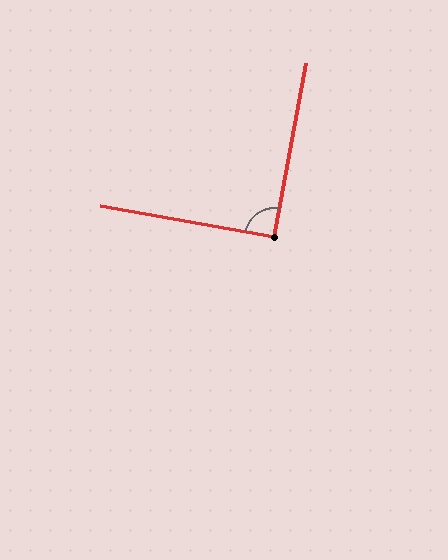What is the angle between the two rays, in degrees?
Approximately 90 degrees.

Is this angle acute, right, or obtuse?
It is approximately a right angle.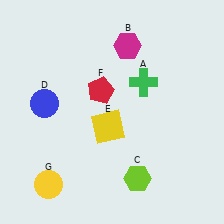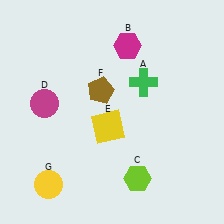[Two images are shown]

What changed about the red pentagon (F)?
In Image 1, F is red. In Image 2, it changed to brown.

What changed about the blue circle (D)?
In Image 1, D is blue. In Image 2, it changed to magenta.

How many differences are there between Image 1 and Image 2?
There are 2 differences between the two images.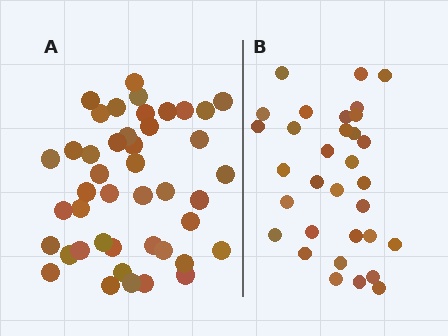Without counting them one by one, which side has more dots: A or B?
Region A (the left region) has more dots.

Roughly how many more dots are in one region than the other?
Region A has roughly 12 or so more dots than region B.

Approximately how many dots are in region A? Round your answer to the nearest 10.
About 40 dots. (The exact count is 44, which rounds to 40.)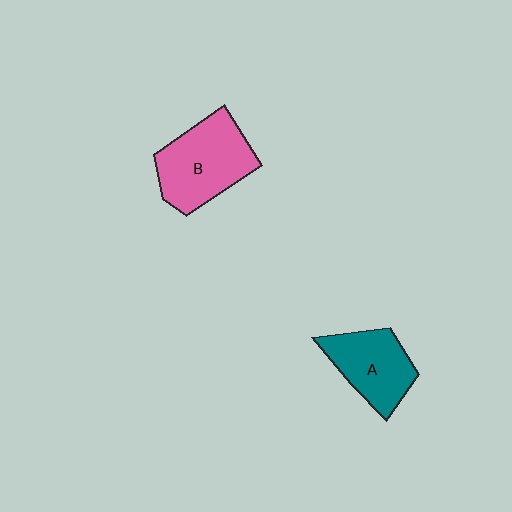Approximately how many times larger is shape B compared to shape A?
Approximately 1.3 times.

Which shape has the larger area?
Shape B (pink).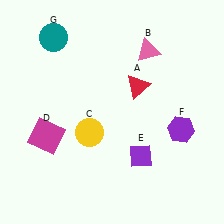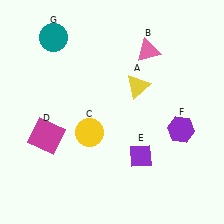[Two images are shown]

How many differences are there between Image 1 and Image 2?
There is 1 difference between the two images.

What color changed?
The triangle (A) changed from red in Image 1 to yellow in Image 2.